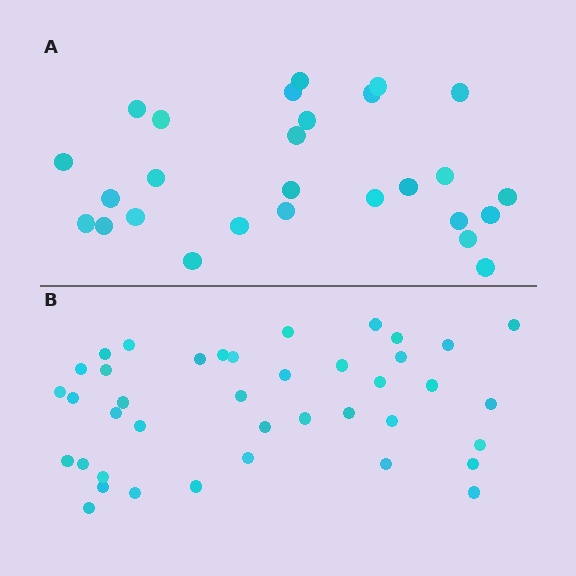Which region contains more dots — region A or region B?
Region B (the bottom region) has more dots.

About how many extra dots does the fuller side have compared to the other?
Region B has approximately 15 more dots than region A.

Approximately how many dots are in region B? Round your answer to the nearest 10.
About 40 dots.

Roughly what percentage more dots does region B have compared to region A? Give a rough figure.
About 50% more.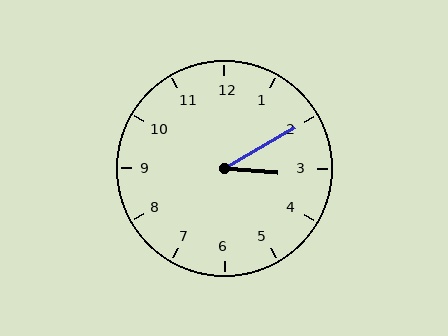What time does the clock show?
3:10.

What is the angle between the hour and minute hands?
Approximately 35 degrees.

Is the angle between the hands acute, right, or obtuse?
It is acute.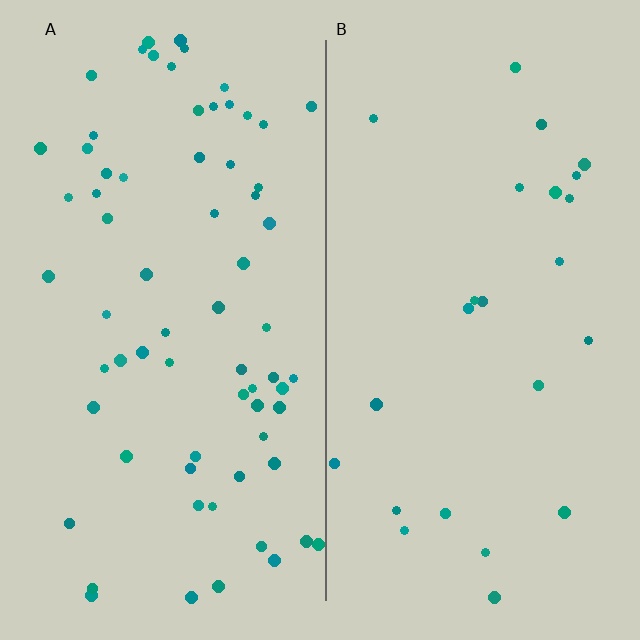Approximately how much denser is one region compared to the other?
Approximately 2.8× — region A over region B.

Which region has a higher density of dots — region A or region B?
A (the left).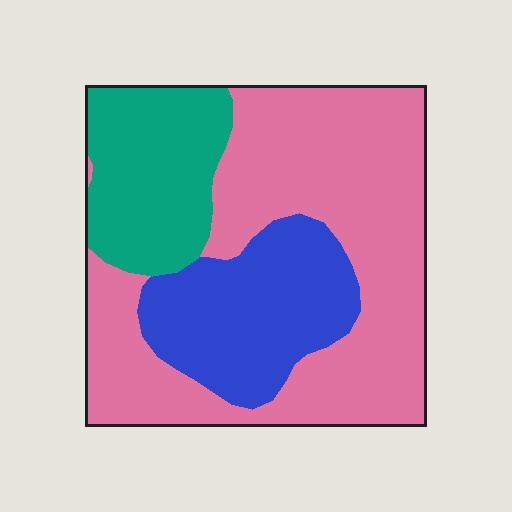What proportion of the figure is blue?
Blue covers around 25% of the figure.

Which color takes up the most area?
Pink, at roughly 55%.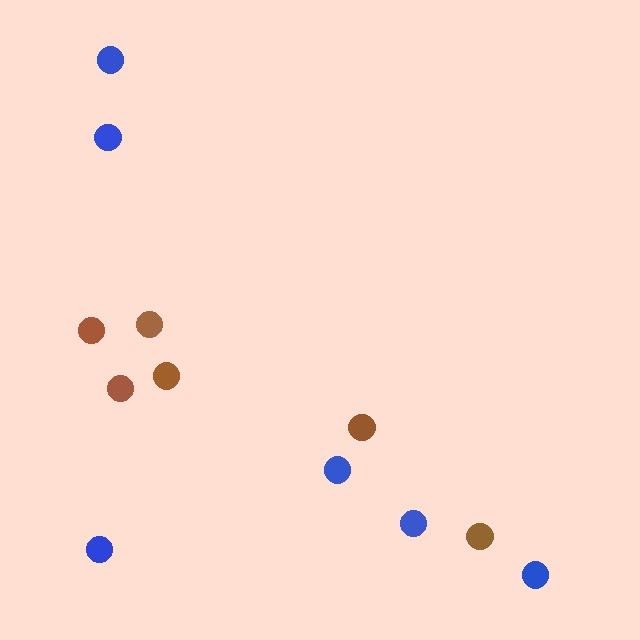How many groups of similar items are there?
There are 2 groups: one group of blue circles (6) and one group of brown circles (6).